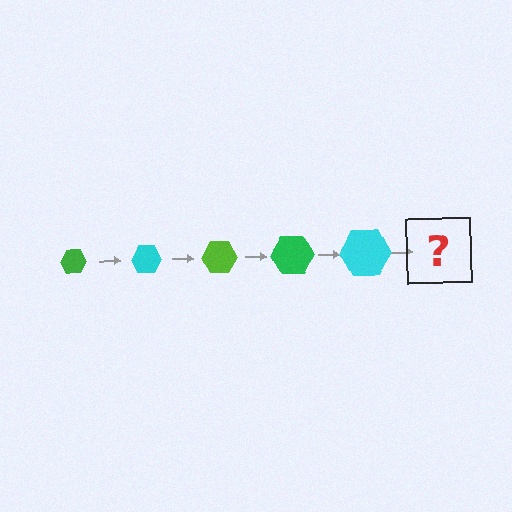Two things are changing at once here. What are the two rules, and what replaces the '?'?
The two rules are that the hexagon grows larger each step and the color cycles through green, cyan, and lime. The '?' should be a lime hexagon, larger than the previous one.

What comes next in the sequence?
The next element should be a lime hexagon, larger than the previous one.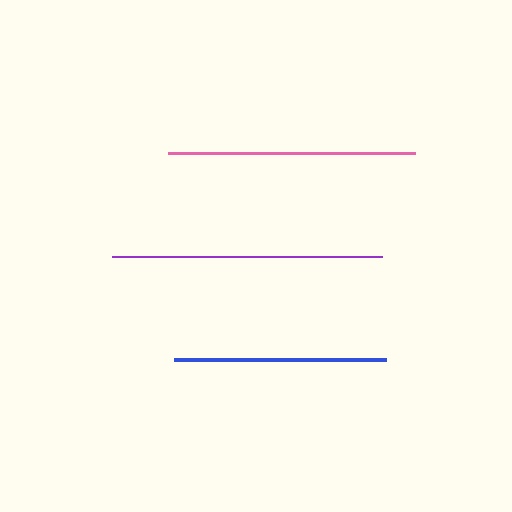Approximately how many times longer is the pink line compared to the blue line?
The pink line is approximately 1.2 times the length of the blue line.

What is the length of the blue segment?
The blue segment is approximately 213 pixels long.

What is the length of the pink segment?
The pink segment is approximately 248 pixels long.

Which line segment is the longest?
The purple line is the longest at approximately 270 pixels.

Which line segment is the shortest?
The blue line is the shortest at approximately 213 pixels.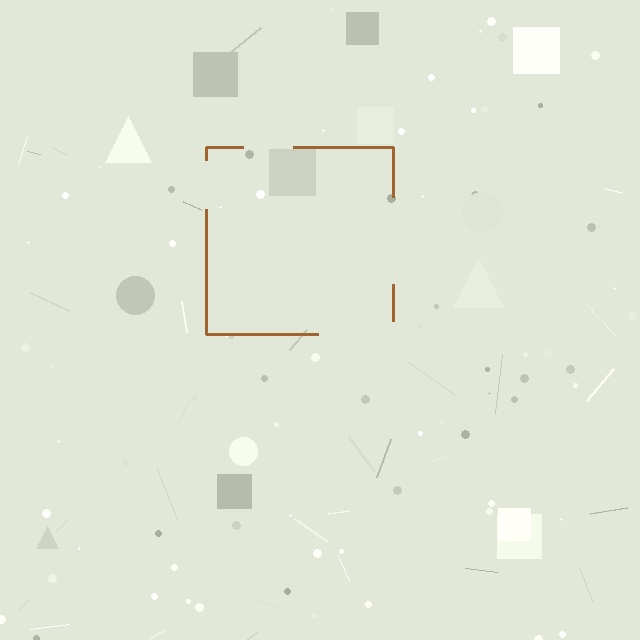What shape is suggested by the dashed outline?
The dashed outline suggests a square.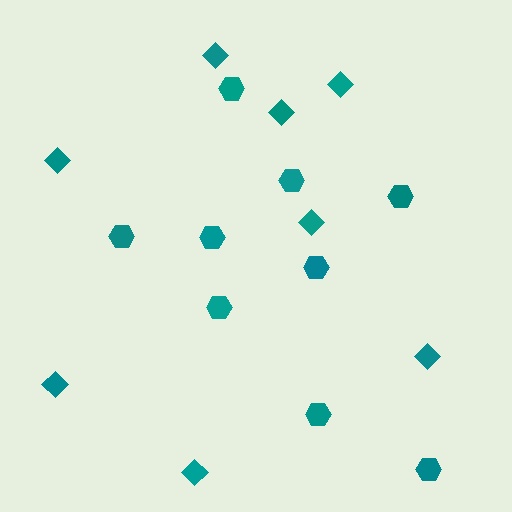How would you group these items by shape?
There are 2 groups: one group of diamonds (8) and one group of hexagons (9).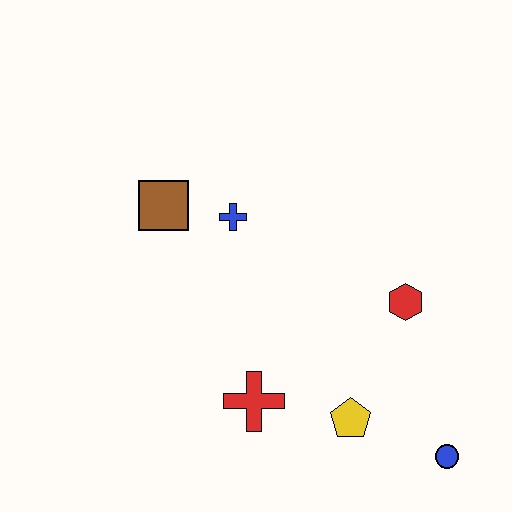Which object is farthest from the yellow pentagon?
The brown square is farthest from the yellow pentagon.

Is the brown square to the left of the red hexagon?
Yes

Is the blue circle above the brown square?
No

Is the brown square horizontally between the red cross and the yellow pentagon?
No